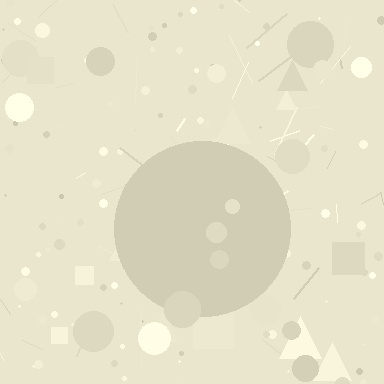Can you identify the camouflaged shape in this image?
The camouflaged shape is a circle.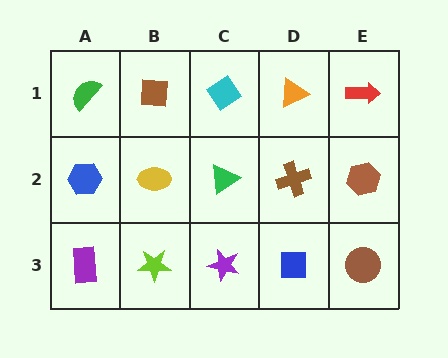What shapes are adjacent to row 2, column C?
A cyan diamond (row 1, column C), a purple star (row 3, column C), a yellow ellipse (row 2, column B), a brown cross (row 2, column D).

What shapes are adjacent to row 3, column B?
A yellow ellipse (row 2, column B), a purple rectangle (row 3, column A), a purple star (row 3, column C).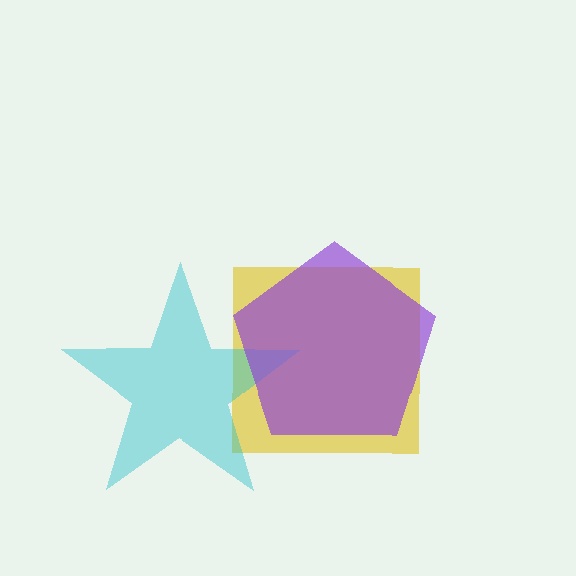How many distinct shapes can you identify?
There are 3 distinct shapes: a yellow square, a cyan star, a purple pentagon.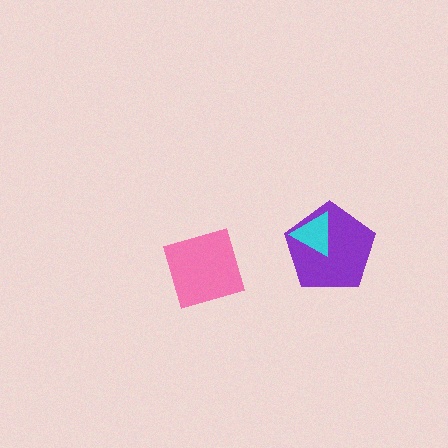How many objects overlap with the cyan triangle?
1 object overlaps with the cyan triangle.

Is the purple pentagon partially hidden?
Yes, it is partially covered by another shape.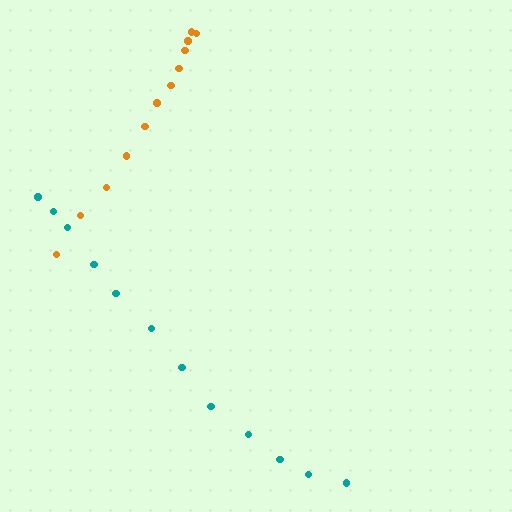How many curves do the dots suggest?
There are 2 distinct paths.